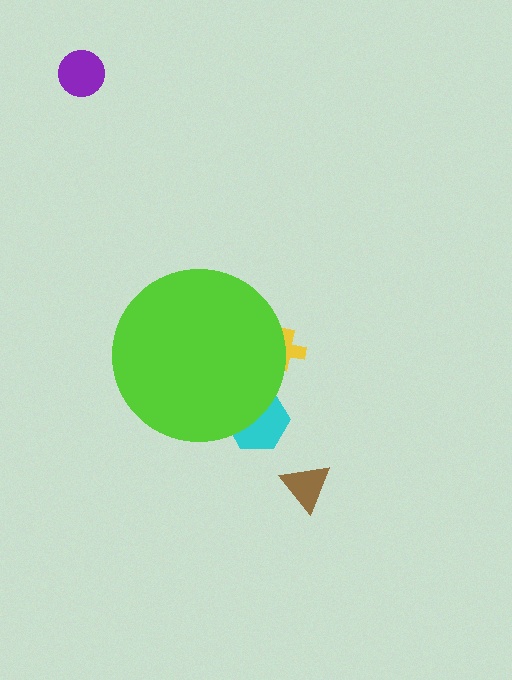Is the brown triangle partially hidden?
No, the brown triangle is fully visible.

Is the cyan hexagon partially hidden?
Yes, the cyan hexagon is partially hidden behind the lime circle.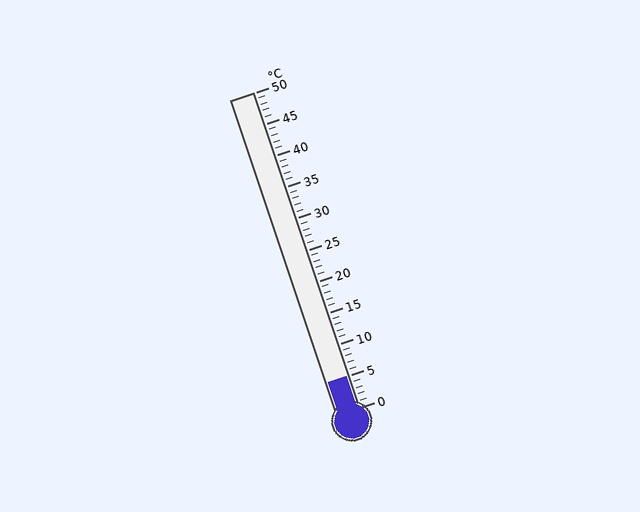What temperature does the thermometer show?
The thermometer shows approximately 5°C.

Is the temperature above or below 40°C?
The temperature is below 40°C.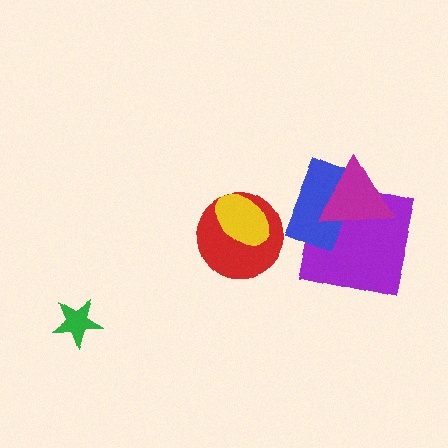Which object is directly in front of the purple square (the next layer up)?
The blue rectangle is directly in front of the purple square.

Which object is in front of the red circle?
The yellow ellipse is in front of the red circle.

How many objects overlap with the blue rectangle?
2 objects overlap with the blue rectangle.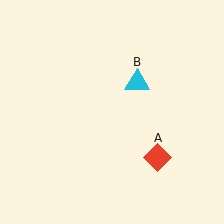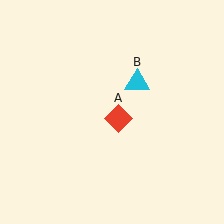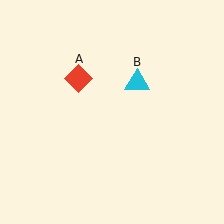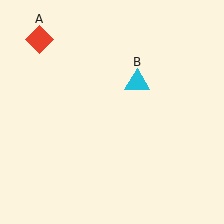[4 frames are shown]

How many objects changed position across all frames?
1 object changed position: red diamond (object A).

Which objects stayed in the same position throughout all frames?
Cyan triangle (object B) remained stationary.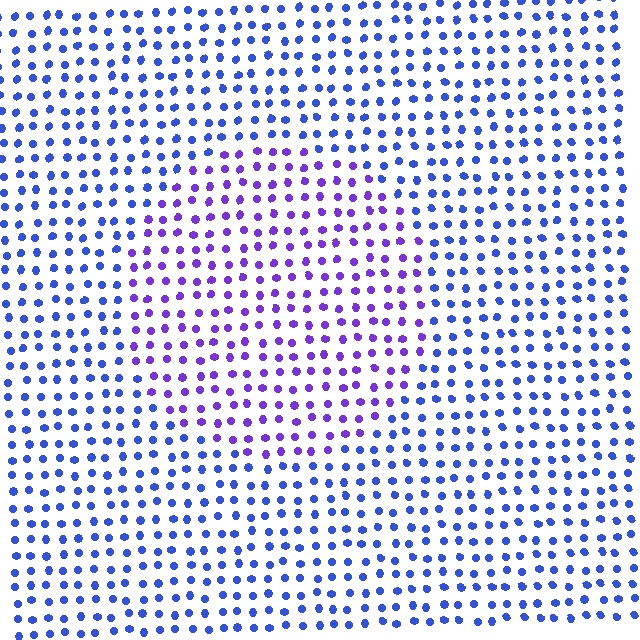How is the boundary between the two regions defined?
The boundary is defined purely by a slight shift in hue (about 38 degrees). Spacing, size, and orientation are identical on both sides.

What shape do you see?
I see a circle.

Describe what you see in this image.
The image is filled with small blue elements in a uniform arrangement. A circle-shaped region is visible where the elements are tinted to a slightly different hue, forming a subtle color boundary.